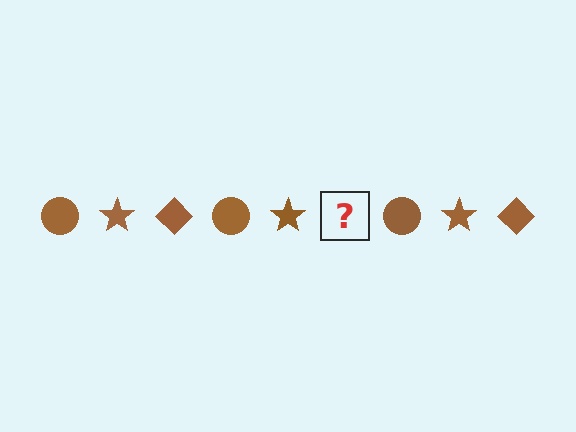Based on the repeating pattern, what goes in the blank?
The blank should be a brown diamond.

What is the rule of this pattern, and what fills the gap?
The rule is that the pattern cycles through circle, star, diamond shapes in brown. The gap should be filled with a brown diamond.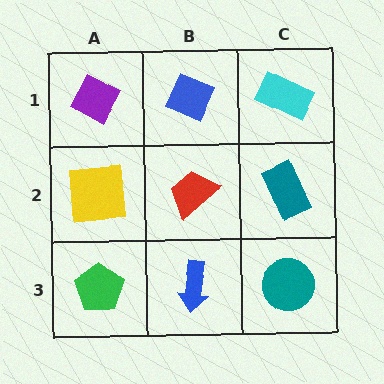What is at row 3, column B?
A blue arrow.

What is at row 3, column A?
A green pentagon.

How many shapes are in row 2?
3 shapes.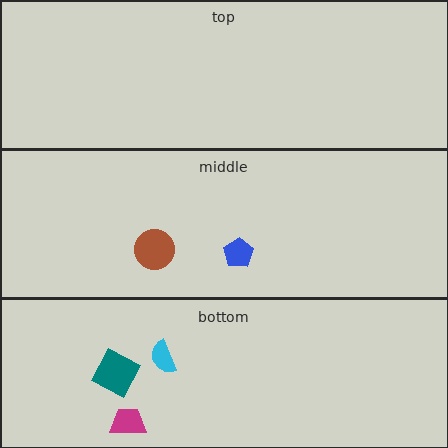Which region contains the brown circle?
The middle region.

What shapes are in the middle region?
The blue pentagon, the brown circle.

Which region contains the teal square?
The bottom region.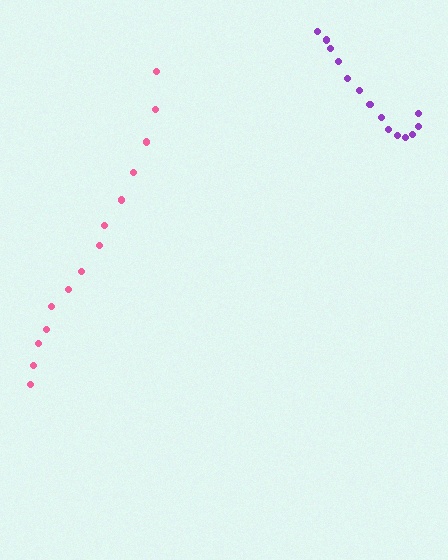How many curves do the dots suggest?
There are 2 distinct paths.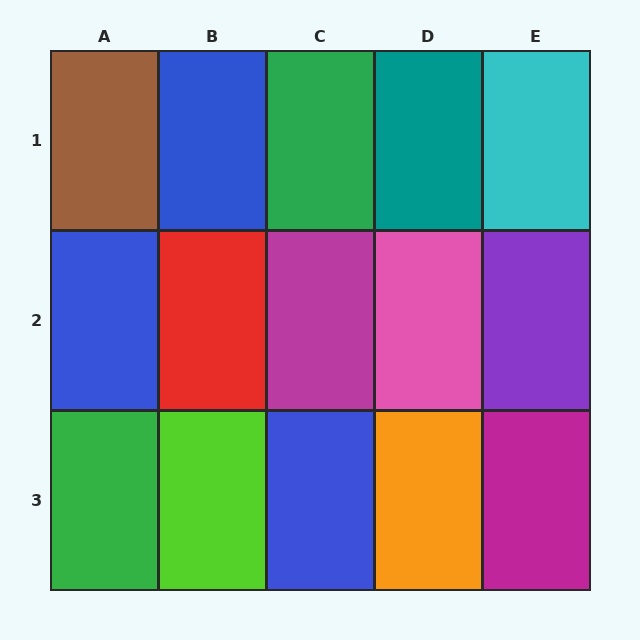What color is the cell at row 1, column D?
Teal.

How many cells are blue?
3 cells are blue.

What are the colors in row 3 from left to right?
Green, lime, blue, orange, magenta.